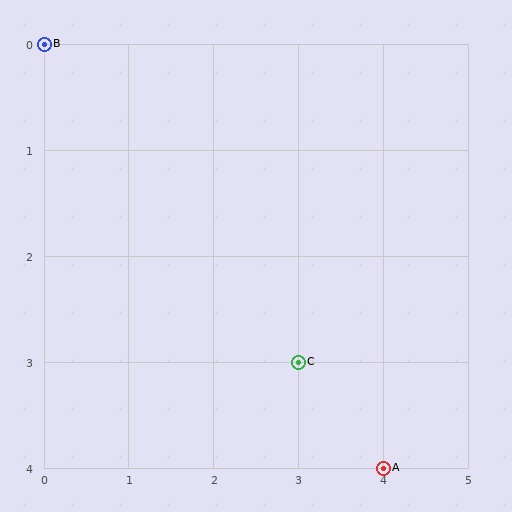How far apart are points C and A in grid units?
Points C and A are 1 column and 1 row apart (about 1.4 grid units diagonally).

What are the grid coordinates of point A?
Point A is at grid coordinates (4, 4).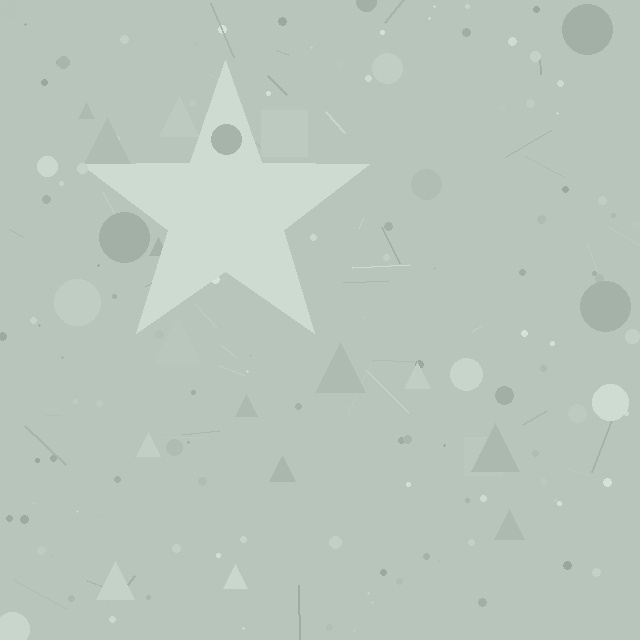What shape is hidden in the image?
A star is hidden in the image.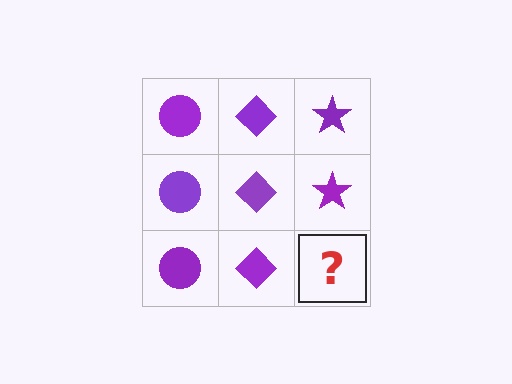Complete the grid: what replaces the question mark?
The question mark should be replaced with a purple star.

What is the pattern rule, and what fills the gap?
The rule is that each column has a consistent shape. The gap should be filled with a purple star.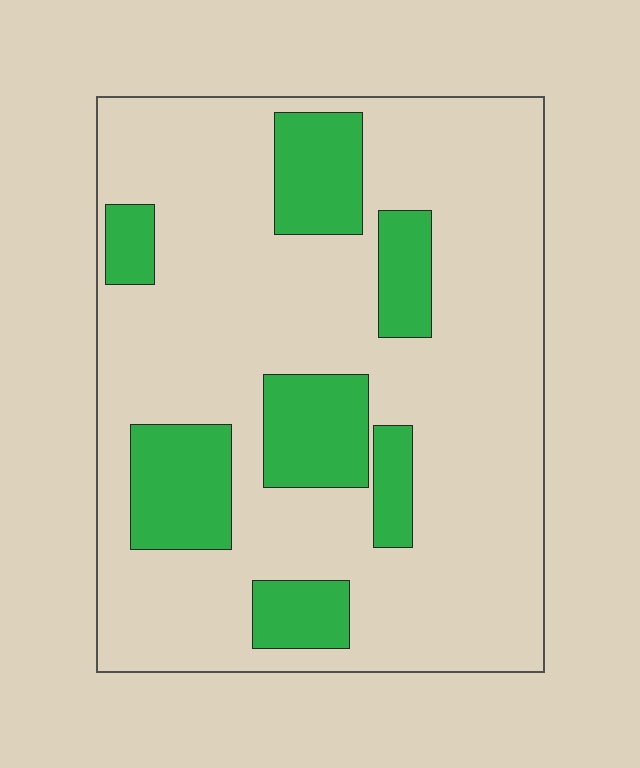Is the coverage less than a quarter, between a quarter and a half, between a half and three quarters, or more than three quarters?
Less than a quarter.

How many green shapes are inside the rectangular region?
7.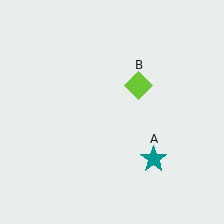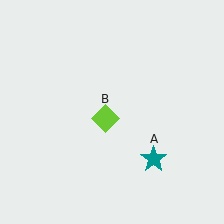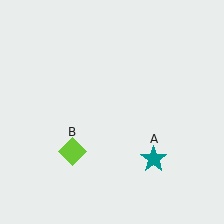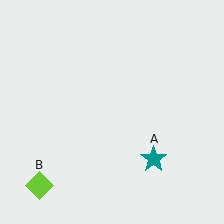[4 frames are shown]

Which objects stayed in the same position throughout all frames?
Teal star (object A) remained stationary.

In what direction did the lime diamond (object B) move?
The lime diamond (object B) moved down and to the left.